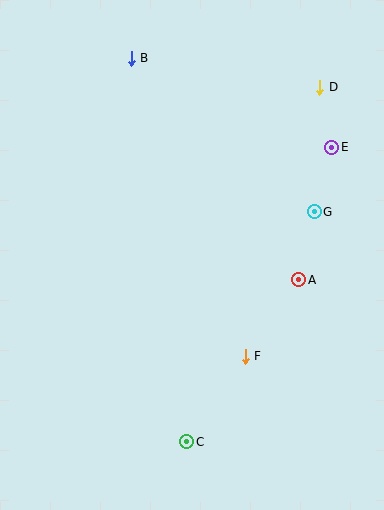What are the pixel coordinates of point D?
Point D is at (320, 87).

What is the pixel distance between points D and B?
The distance between D and B is 191 pixels.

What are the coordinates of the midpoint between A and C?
The midpoint between A and C is at (243, 361).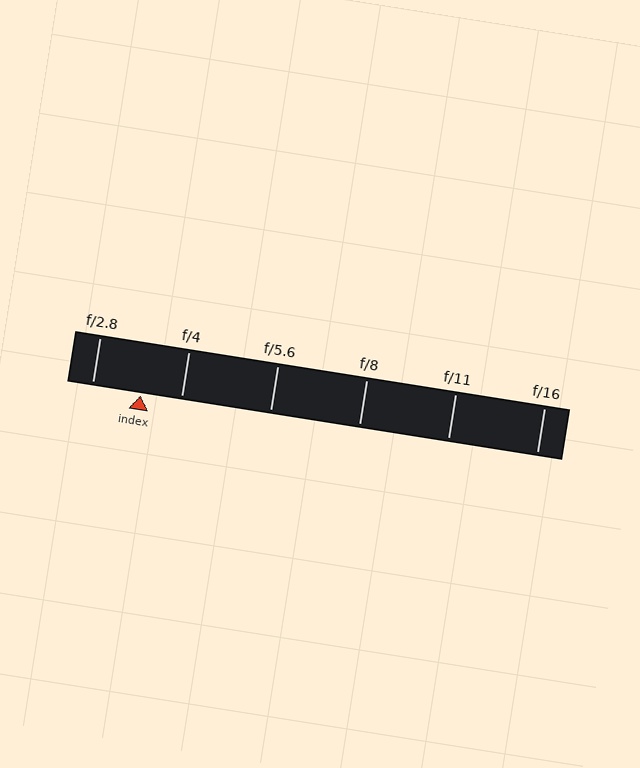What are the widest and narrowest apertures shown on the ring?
The widest aperture shown is f/2.8 and the narrowest is f/16.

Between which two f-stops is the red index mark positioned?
The index mark is between f/2.8 and f/4.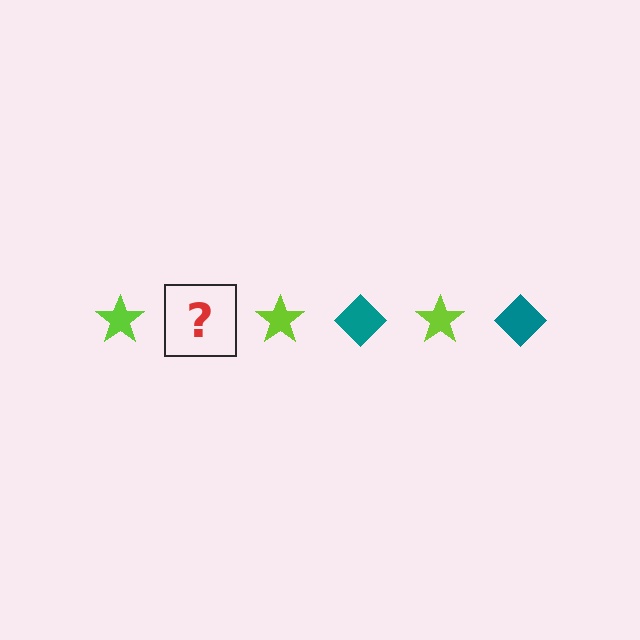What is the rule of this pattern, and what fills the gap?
The rule is that the pattern alternates between lime star and teal diamond. The gap should be filled with a teal diamond.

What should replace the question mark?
The question mark should be replaced with a teal diamond.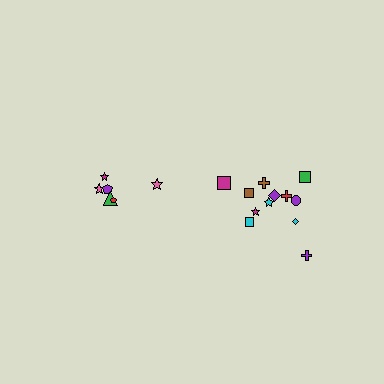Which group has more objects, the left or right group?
The right group.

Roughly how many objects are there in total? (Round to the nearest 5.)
Roughly 20 objects in total.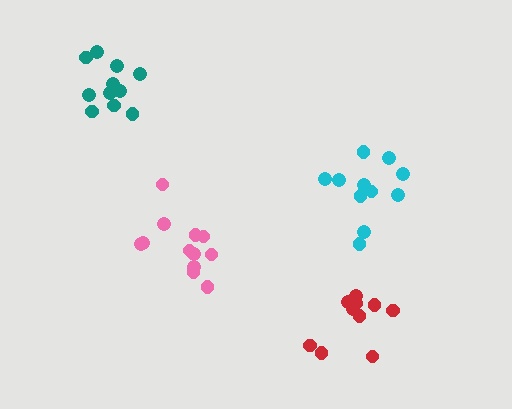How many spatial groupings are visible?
There are 4 spatial groupings.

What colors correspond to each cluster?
The clusters are colored: cyan, teal, pink, red.